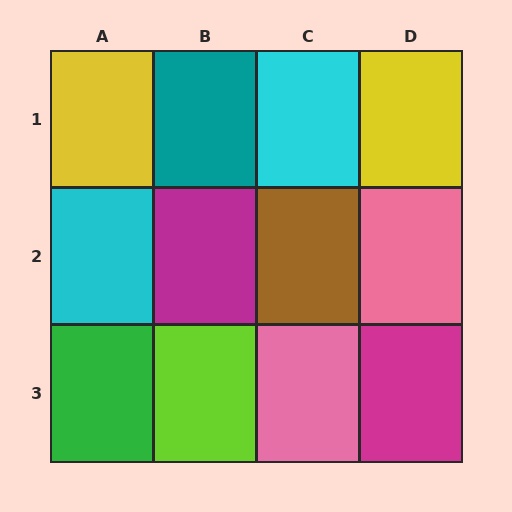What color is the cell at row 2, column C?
Brown.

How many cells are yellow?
2 cells are yellow.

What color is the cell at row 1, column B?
Teal.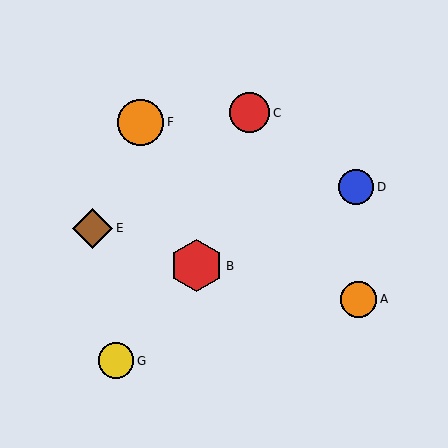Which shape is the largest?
The red hexagon (labeled B) is the largest.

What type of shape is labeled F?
Shape F is an orange circle.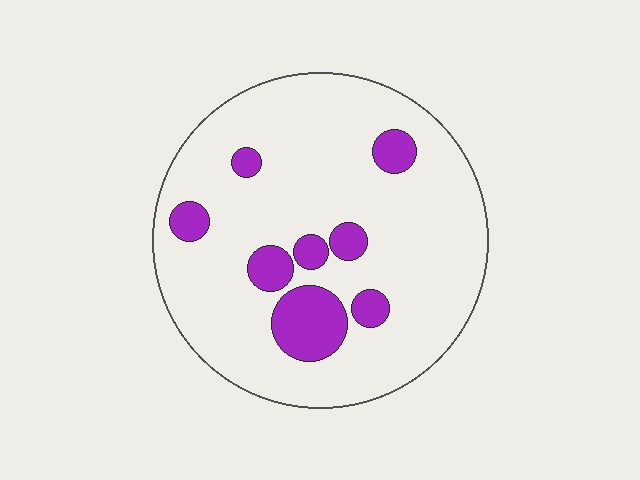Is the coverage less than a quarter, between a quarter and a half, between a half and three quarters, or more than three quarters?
Less than a quarter.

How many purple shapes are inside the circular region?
8.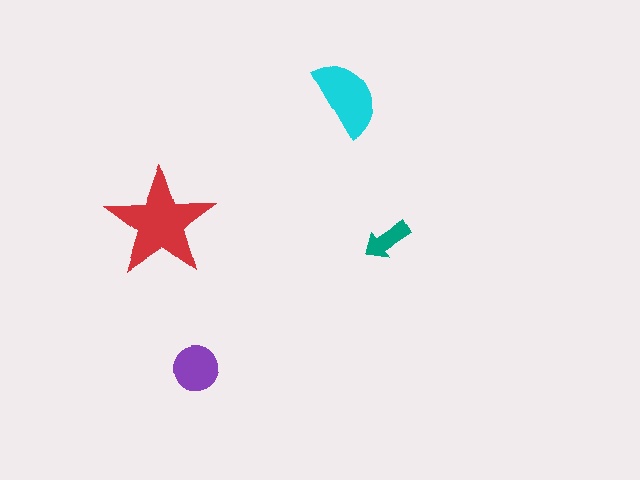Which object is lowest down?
The purple circle is bottommost.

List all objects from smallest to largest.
The teal arrow, the purple circle, the cyan semicircle, the red star.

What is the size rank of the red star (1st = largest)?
1st.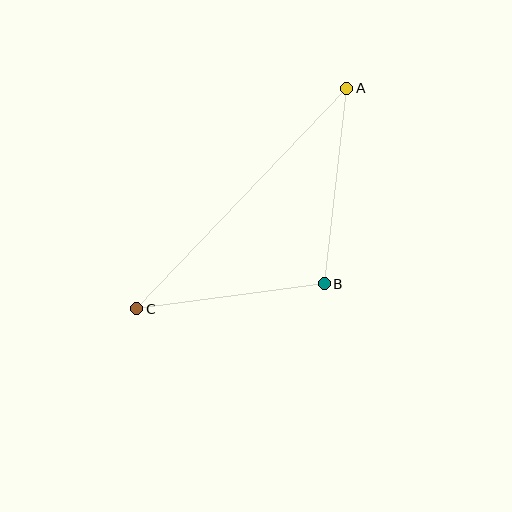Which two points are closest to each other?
Points B and C are closest to each other.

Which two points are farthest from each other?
Points A and C are farthest from each other.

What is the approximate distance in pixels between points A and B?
The distance between A and B is approximately 197 pixels.